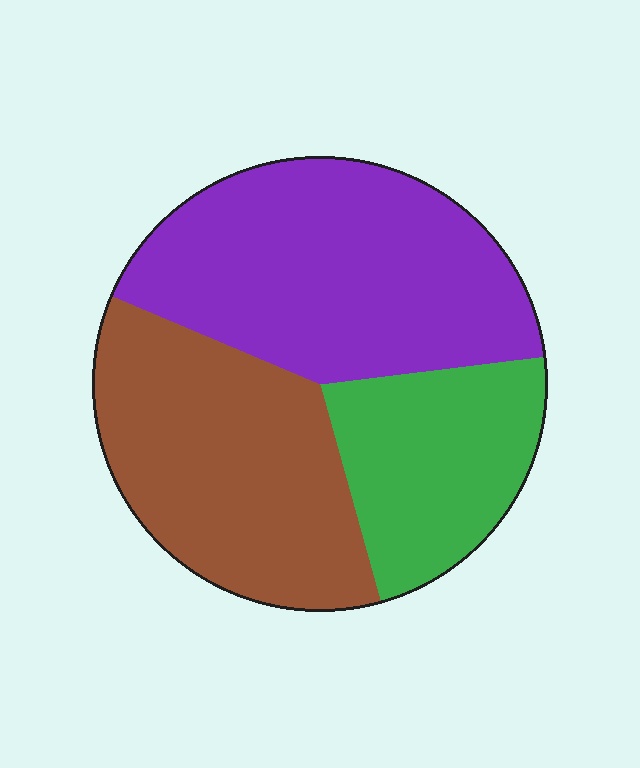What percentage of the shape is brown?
Brown covers roughly 35% of the shape.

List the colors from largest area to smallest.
From largest to smallest: purple, brown, green.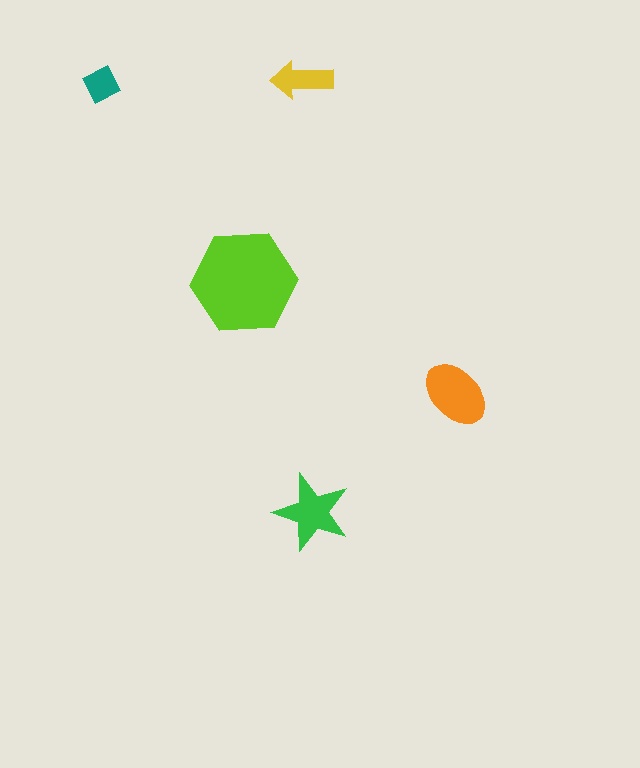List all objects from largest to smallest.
The lime hexagon, the orange ellipse, the green star, the yellow arrow, the teal square.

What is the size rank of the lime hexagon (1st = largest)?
1st.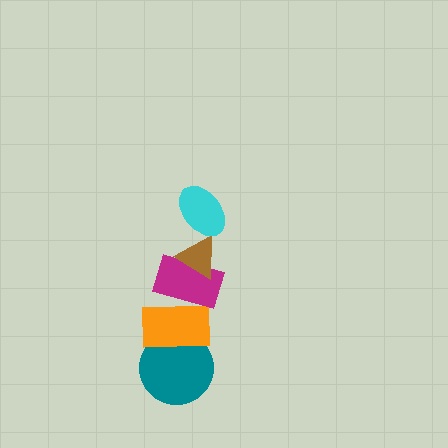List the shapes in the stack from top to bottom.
From top to bottom: the cyan ellipse, the brown triangle, the magenta rectangle, the orange rectangle, the teal circle.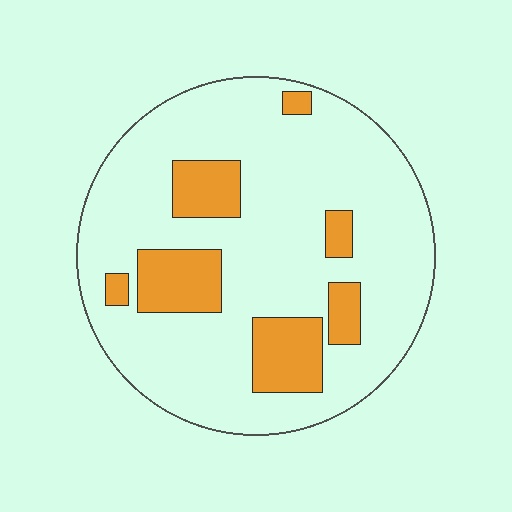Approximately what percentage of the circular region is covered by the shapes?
Approximately 20%.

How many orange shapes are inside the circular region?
7.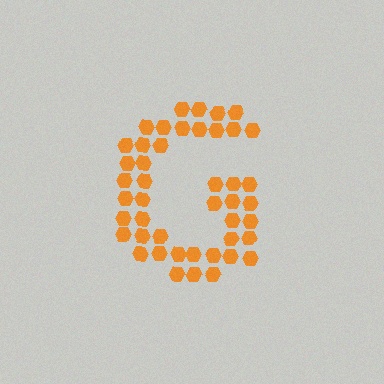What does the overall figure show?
The overall figure shows the letter G.